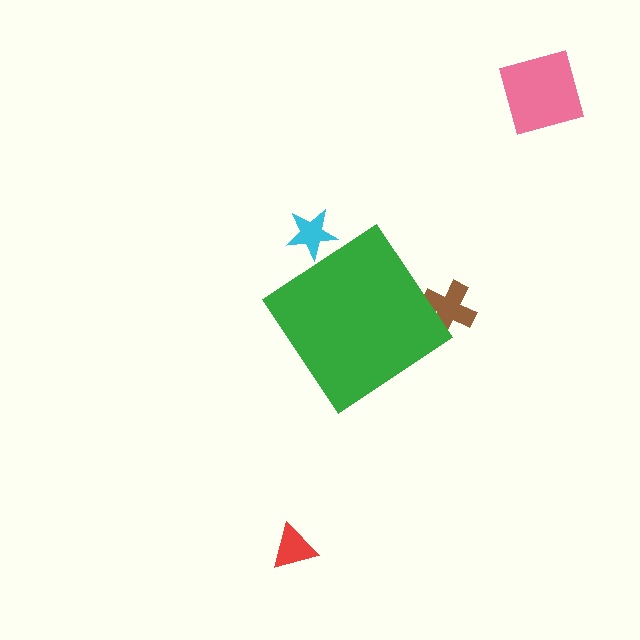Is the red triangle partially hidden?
No, the red triangle is fully visible.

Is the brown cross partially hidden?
Yes, the brown cross is partially hidden behind the green diamond.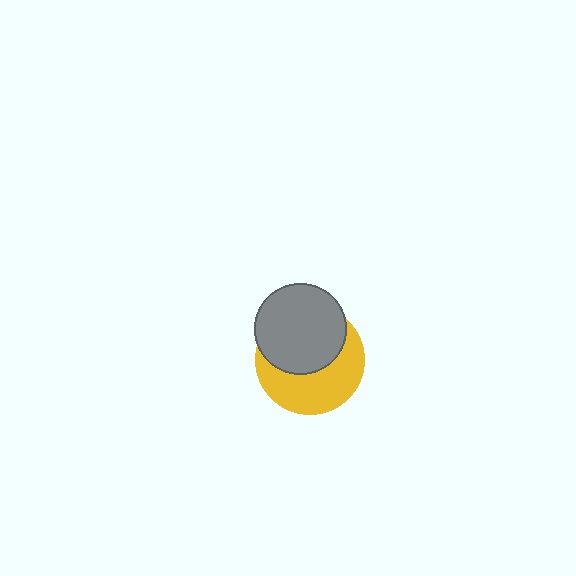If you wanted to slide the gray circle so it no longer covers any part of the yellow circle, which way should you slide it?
Slide it up — that is the most direct way to separate the two shapes.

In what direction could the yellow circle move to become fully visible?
The yellow circle could move down. That would shift it out from behind the gray circle entirely.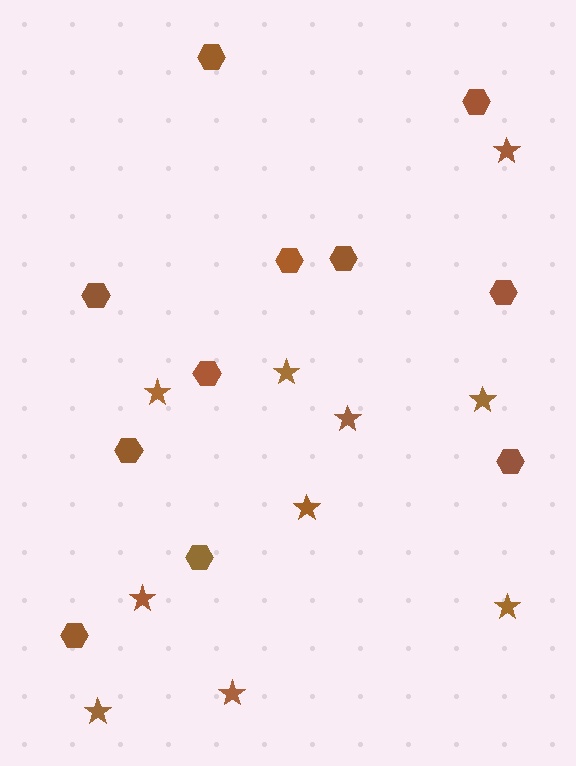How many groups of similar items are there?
There are 2 groups: one group of stars (10) and one group of hexagons (11).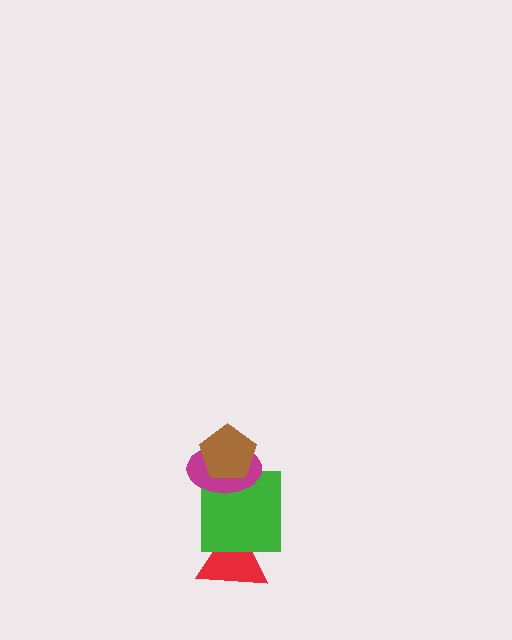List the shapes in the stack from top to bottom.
From top to bottom: the brown pentagon, the magenta ellipse, the green square, the red triangle.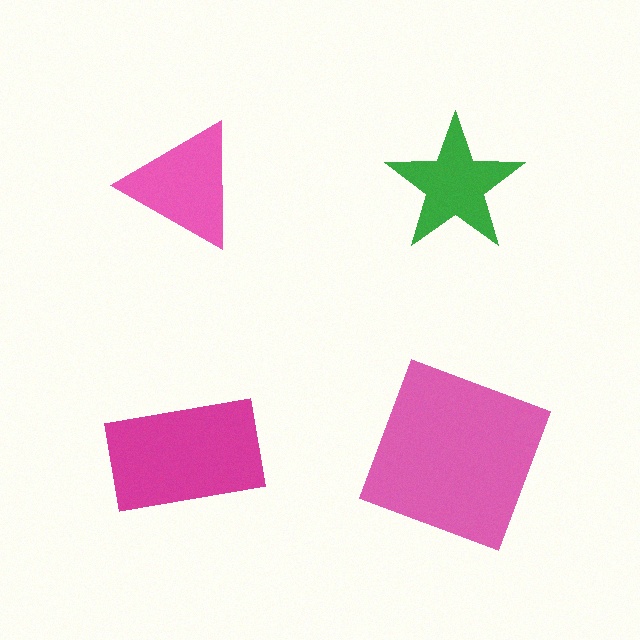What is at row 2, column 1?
A magenta rectangle.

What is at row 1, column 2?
A green star.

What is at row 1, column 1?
A pink triangle.